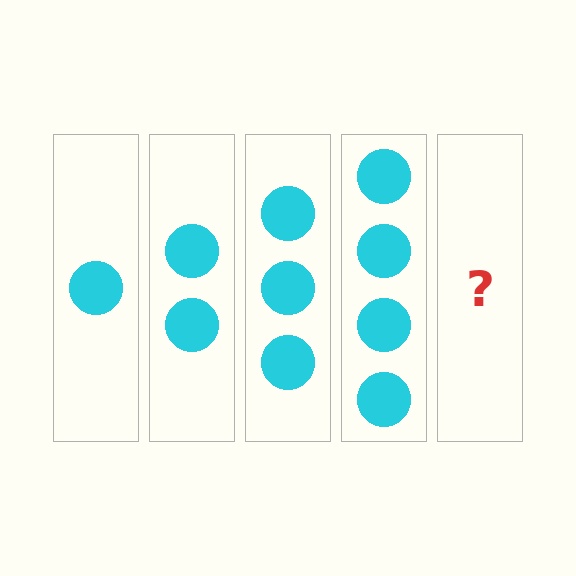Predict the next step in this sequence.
The next step is 5 circles.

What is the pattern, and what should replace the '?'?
The pattern is that each step adds one more circle. The '?' should be 5 circles.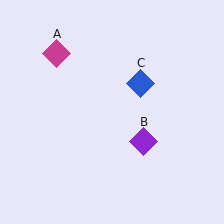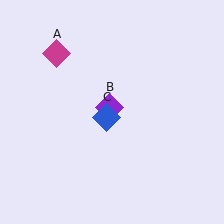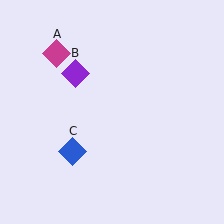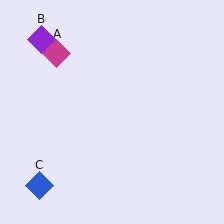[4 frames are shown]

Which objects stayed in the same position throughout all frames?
Magenta diamond (object A) remained stationary.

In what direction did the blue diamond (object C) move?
The blue diamond (object C) moved down and to the left.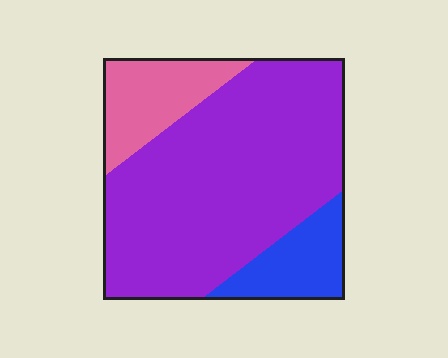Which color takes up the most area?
Purple, at roughly 70%.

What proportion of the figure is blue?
Blue takes up about one eighth (1/8) of the figure.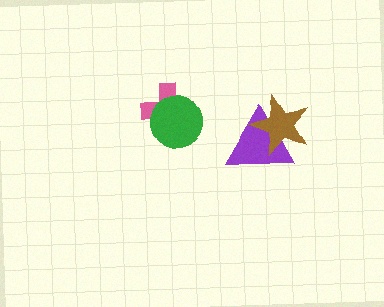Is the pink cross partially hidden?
Yes, it is partially covered by another shape.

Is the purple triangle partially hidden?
Yes, it is partially covered by another shape.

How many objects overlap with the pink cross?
1 object overlaps with the pink cross.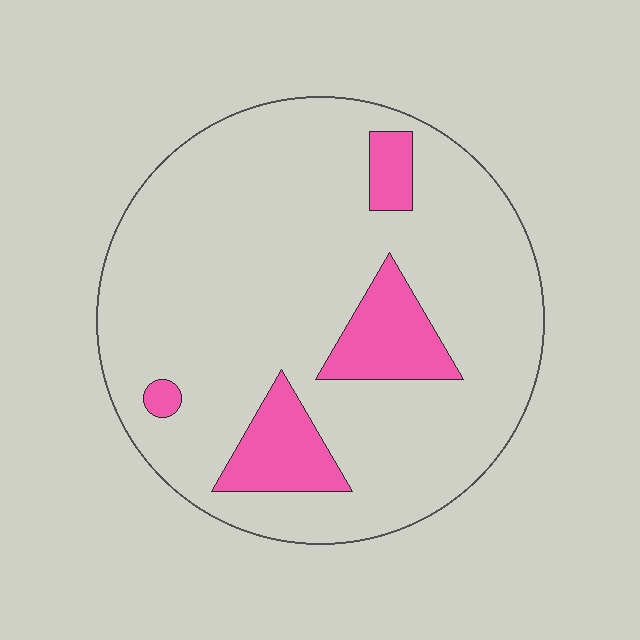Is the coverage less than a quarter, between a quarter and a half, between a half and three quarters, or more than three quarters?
Less than a quarter.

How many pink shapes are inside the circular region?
4.